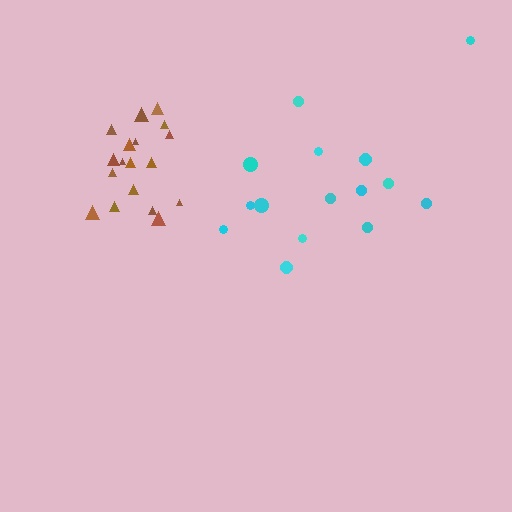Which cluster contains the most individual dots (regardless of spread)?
Brown (18).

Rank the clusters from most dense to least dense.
brown, cyan.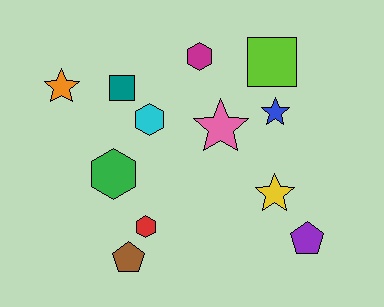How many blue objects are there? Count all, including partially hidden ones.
There is 1 blue object.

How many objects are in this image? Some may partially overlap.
There are 12 objects.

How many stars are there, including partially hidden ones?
There are 4 stars.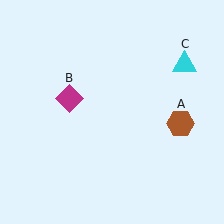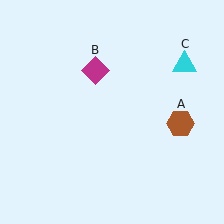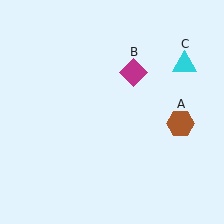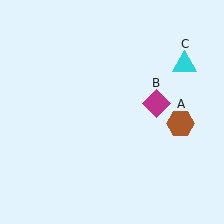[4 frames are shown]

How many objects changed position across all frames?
1 object changed position: magenta diamond (object B).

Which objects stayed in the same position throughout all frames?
Brown hexagon (object A) and cyan triangle (object C) remained stationary.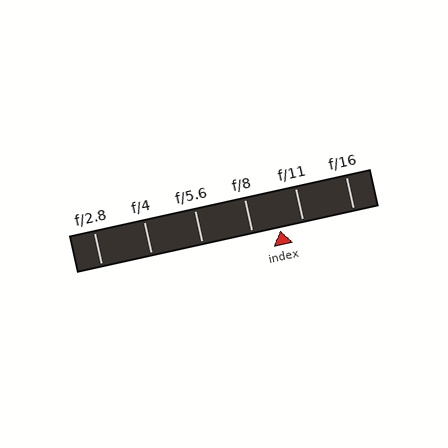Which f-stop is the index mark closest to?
The index mark is closest to f/11.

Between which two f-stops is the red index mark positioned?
The index mark is between f/8 and f/11.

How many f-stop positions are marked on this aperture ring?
There are 6 f-stop positions marked.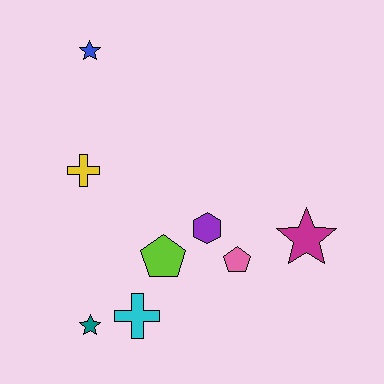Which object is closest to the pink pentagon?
The purple hexagon is closest to the pink pentagon.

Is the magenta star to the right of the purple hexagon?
Yes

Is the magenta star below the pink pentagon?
No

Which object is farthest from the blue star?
The magenta star is farthest from the blue star.